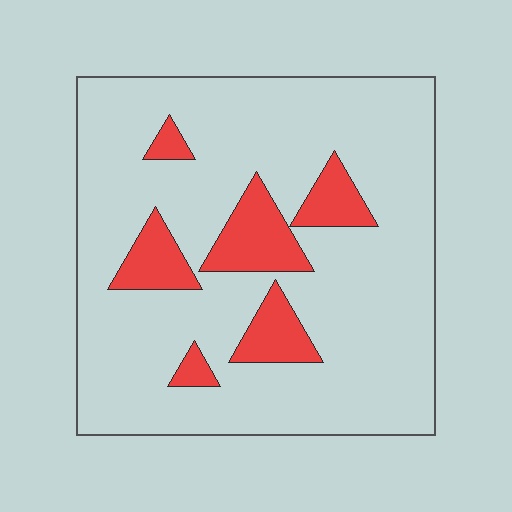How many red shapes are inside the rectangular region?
6.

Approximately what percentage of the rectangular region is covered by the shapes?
Approximately 15%.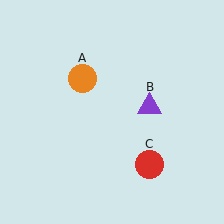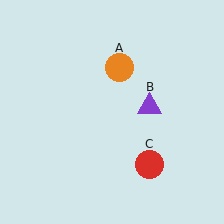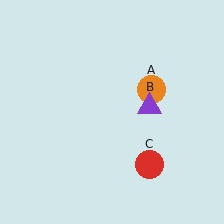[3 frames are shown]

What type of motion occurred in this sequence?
The orange circle (object A) rotated clockwise around the center of the scene.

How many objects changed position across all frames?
1 object changed position: orange circle (object A).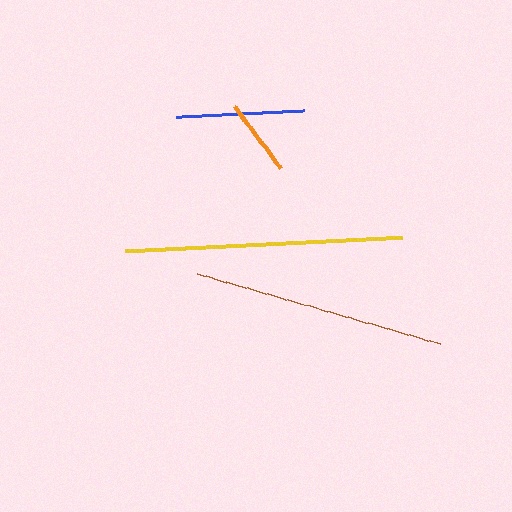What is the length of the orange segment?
The orange segment is approximately 77 pixels long.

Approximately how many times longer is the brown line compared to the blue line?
The brown line is approximately 2.0 times the length of the blue line.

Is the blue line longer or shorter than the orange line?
The blue line is longer than the orange line.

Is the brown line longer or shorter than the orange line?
The brown line is longer than the orange line.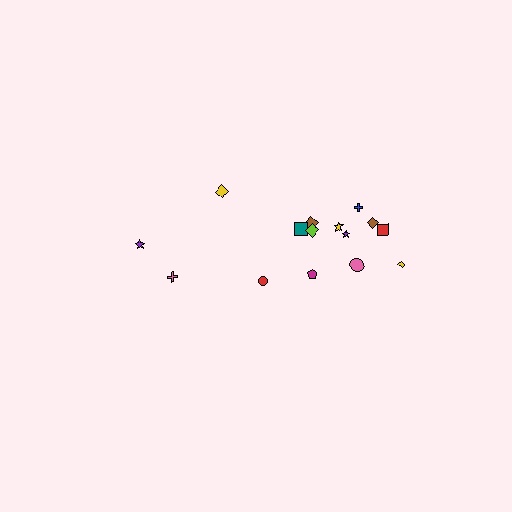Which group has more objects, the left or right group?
The right group.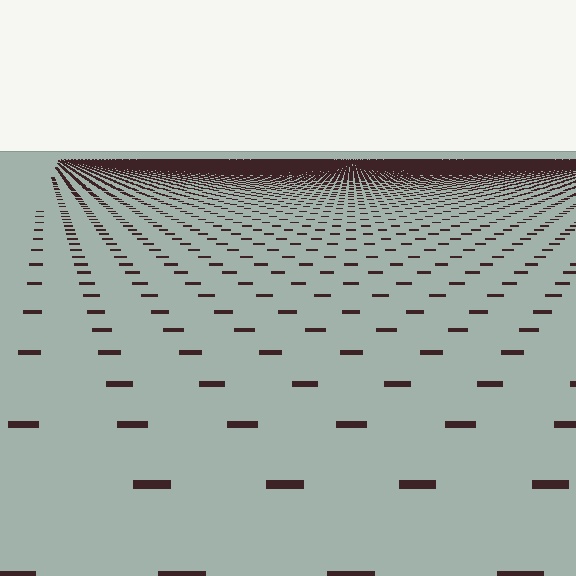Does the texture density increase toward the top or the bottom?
Density increases toward the top.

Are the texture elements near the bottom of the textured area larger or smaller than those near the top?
Larger. Near the bottom, elements are closer to the viewer and appear at a bigger on-screen size.